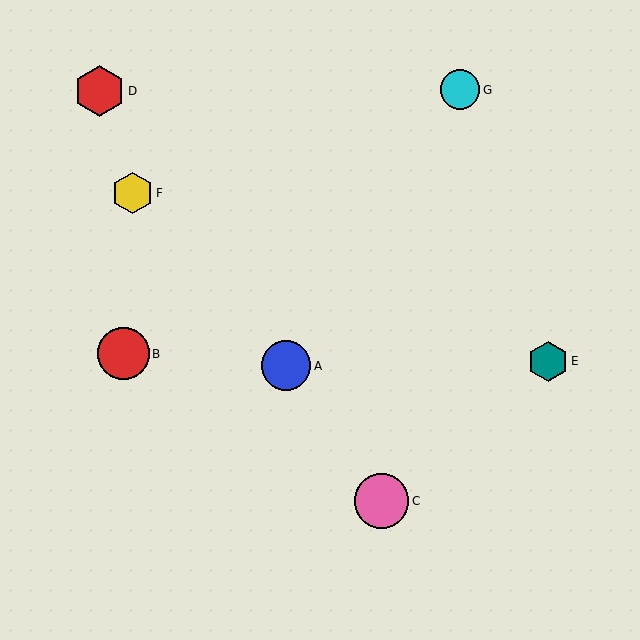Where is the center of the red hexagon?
The center of the red hexagon is at (99, 91).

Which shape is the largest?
The pink circle (labeled C) is the largest.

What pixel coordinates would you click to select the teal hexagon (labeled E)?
Click at (548, 361) to select the teal hexagon E.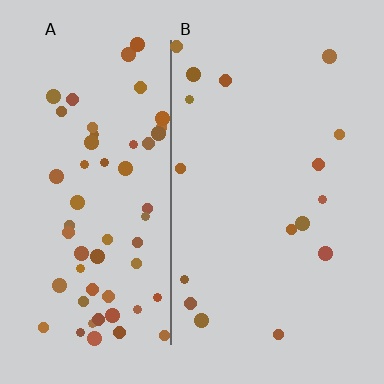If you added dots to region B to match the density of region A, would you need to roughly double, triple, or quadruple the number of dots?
Approximately quadruple.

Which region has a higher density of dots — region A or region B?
A (the left).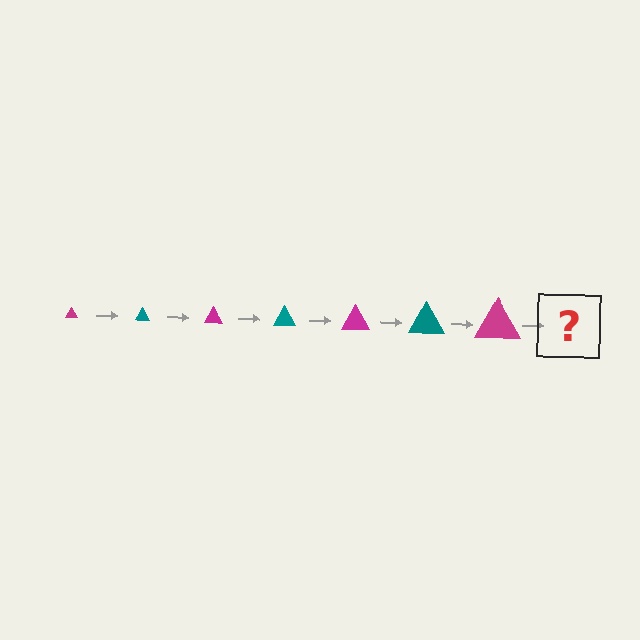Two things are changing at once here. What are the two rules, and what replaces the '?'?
The two rules are that the triangle grows larger each step and the color cycles through magenta and teal. The '?' should be a teal triangle, larger than the previous one.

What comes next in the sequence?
The next element should be a teal triangle, larger than the previous one.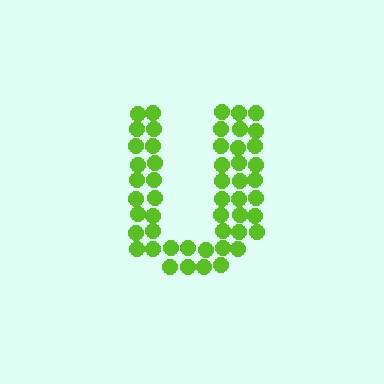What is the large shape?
The large shape is the letter U.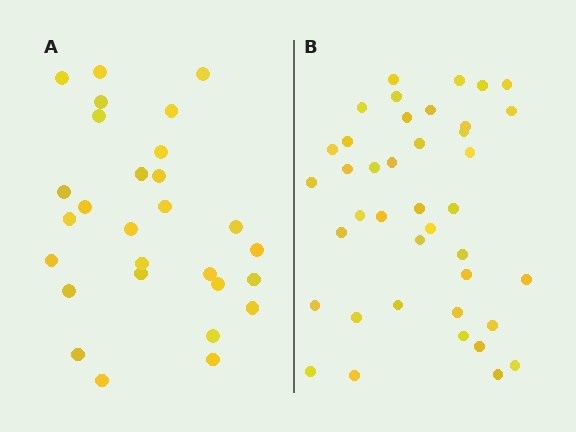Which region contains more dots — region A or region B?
Region B (the right region) has more dots.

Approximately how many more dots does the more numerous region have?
Region B has roughly 12 or so more dots than region A.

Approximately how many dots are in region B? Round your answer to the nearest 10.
About 40 dots.